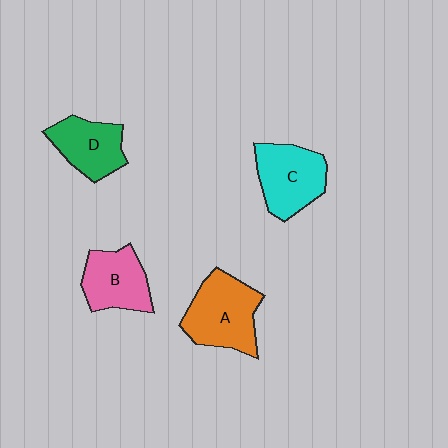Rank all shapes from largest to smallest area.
From largest to smallest: A (orange), C (cyan), B (pink), D (green).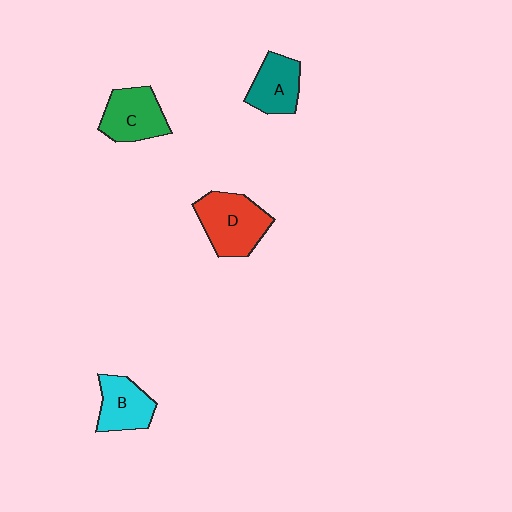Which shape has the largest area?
Shape D (red).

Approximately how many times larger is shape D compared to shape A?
Approximately 1.4 times.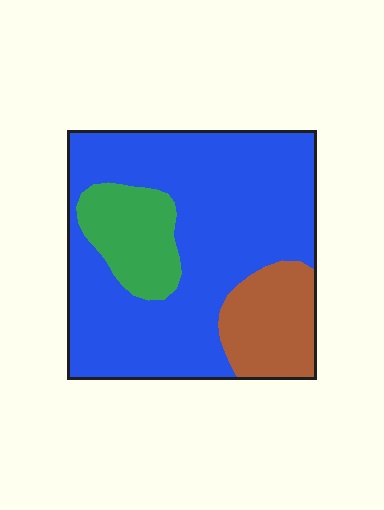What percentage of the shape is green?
Green takes up about one eighth (1/8) of the shape.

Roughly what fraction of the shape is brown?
Brown covers 16% of the shape.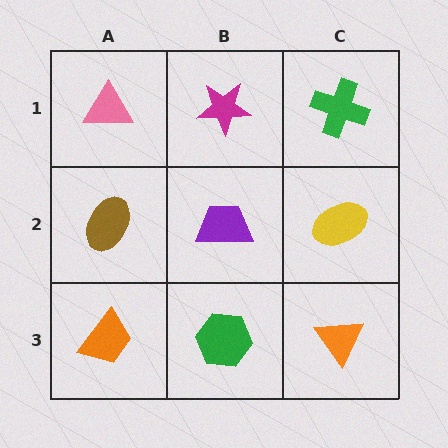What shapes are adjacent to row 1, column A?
A brown ellipse (row 2, column A), a magenta star (row 1, column B).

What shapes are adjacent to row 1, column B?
A purple trapezoid (row 2, column B), a pink triangle (row 1, column A), a green cross (row 1, column C).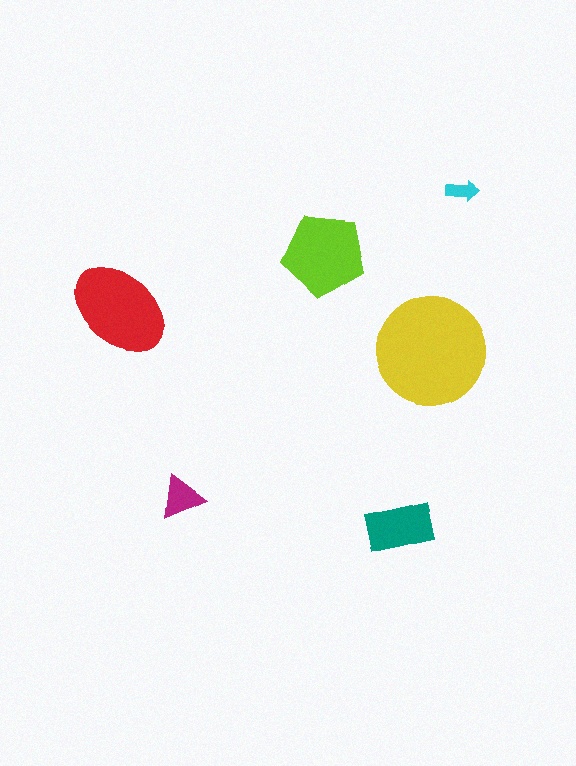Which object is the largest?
The yellow circle.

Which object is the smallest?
The cyan arrow.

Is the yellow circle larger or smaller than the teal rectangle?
Larger.